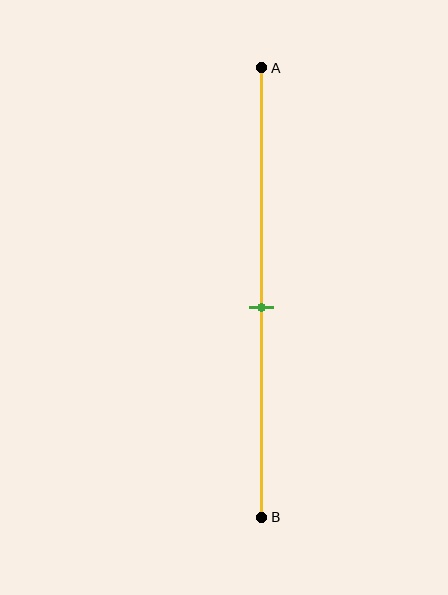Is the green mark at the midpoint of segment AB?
No, the mark is at about 55% from A, not at the 50% midpoint.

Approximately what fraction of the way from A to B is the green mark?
The green mark is approximately 55% of the way from A to B.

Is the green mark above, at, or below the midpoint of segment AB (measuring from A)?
The green mark is below the midpoint of segment AB.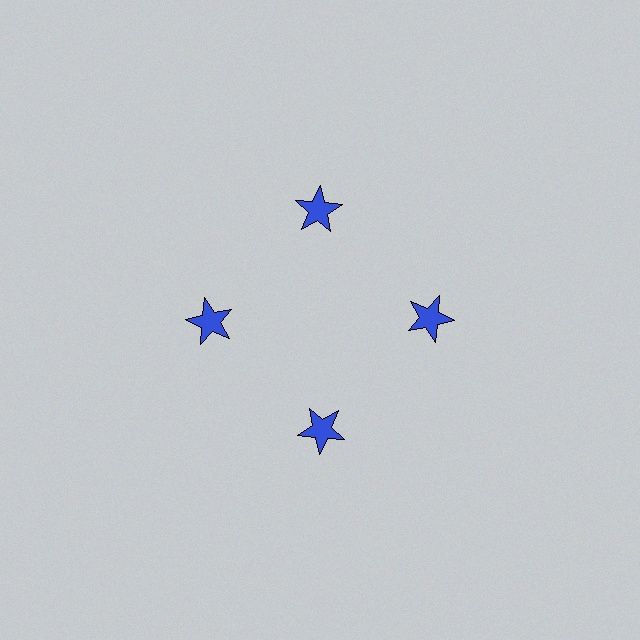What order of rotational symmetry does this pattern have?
This pattern has 4-fold rotational symmetry.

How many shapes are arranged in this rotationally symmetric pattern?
There are 4 shapes, arranged in 4 groups of 1.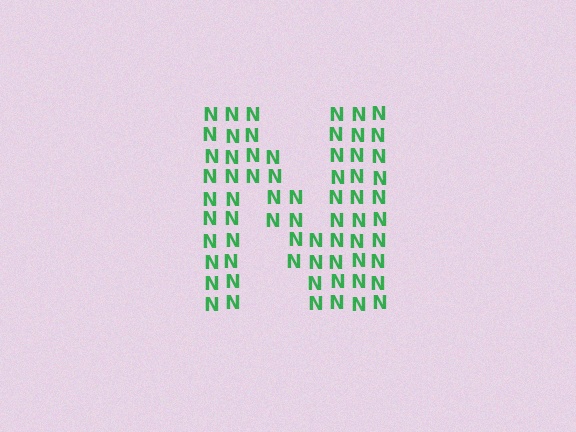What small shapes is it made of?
It is made of small letter N's.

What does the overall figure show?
The overall figure shows the letter N.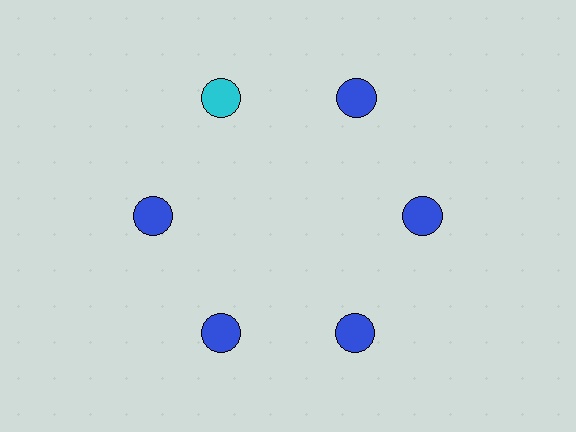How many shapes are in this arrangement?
There are 6 shapes arranged in a ring pattern.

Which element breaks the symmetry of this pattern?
The cyan circle at roughly the 11 o'clock position breaks the symmetry. All other shapes are blue circles.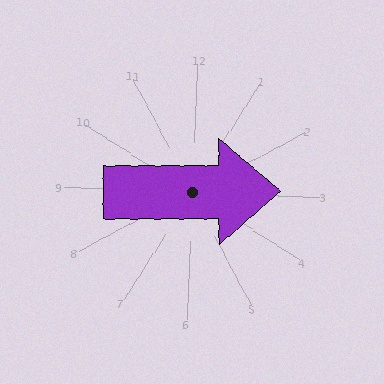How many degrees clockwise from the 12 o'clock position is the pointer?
Approximately 87 degrees.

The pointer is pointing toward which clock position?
Roughly 3 o'clock.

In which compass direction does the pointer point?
East.